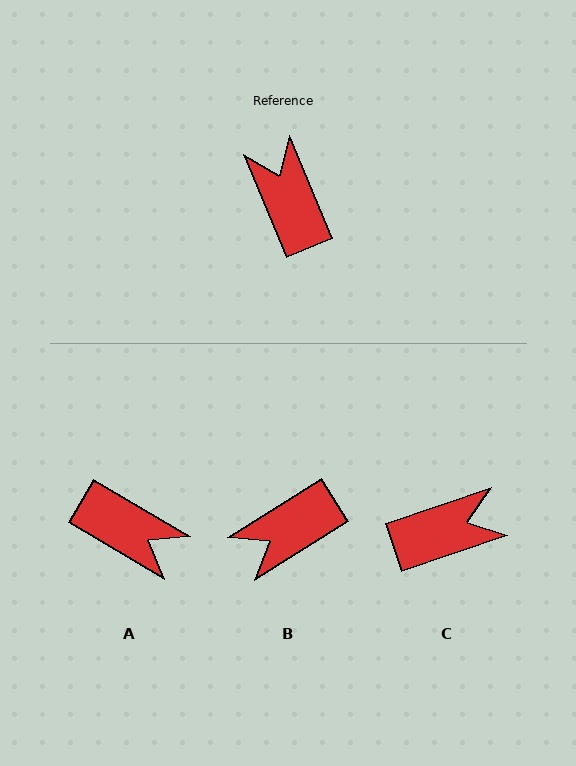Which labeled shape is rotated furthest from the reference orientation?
A, about 143 degrees away.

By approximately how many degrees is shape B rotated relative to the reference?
Approximately 99 degrees counter-clockwise.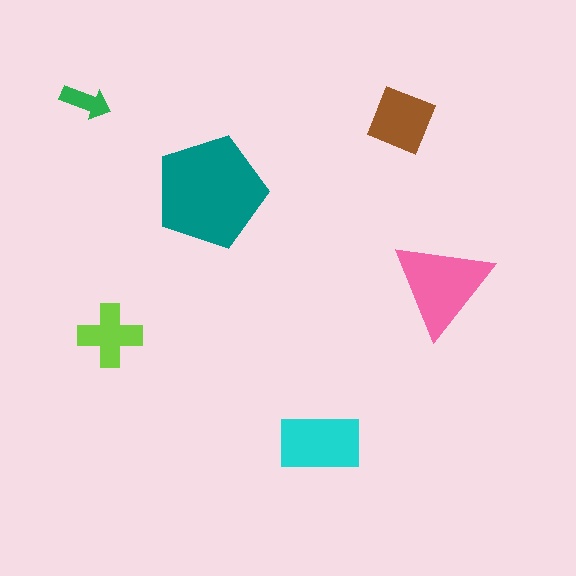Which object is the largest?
The teal pentagon.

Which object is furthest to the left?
The green arrow is leftmost.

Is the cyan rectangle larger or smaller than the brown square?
Larger.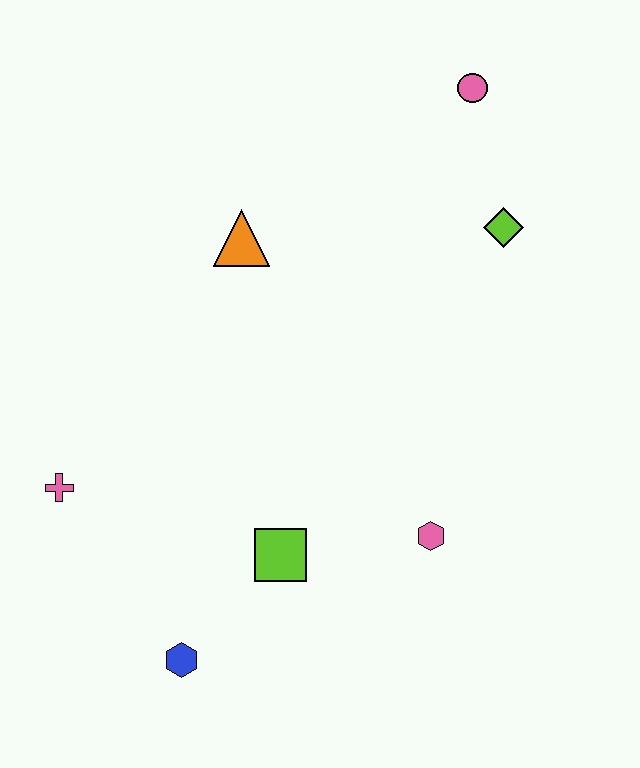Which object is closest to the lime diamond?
The pink circle is closest to the lime diamond.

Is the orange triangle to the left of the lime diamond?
Yes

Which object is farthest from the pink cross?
The pink circle is farthest from the pink cross.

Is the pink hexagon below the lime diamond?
Yes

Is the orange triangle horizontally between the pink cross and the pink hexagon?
Yes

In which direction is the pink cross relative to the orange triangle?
The pink cross is below the orange triangle.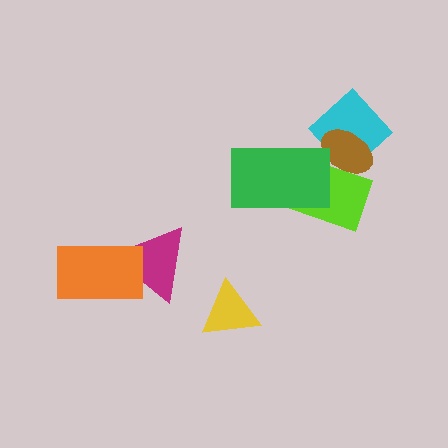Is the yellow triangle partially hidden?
No, no other shape covers it.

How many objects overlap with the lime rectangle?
2 objects overlap with the lime rectangle.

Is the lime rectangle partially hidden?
Yes, it is partially covered by another shape.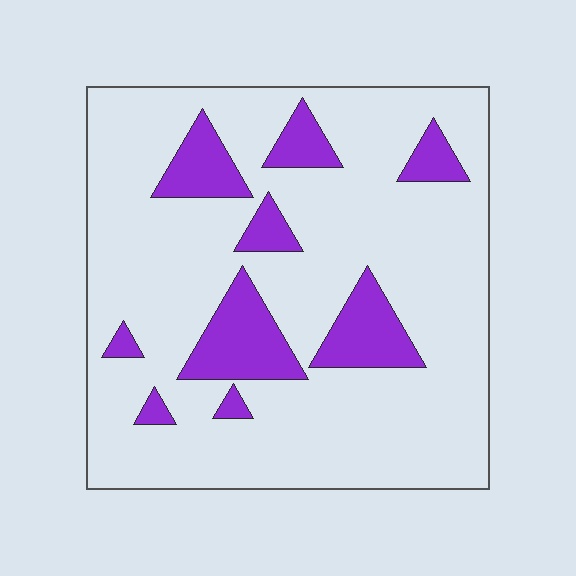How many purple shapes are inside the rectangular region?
9.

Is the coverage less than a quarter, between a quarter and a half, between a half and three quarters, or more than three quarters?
Less than a quarter.